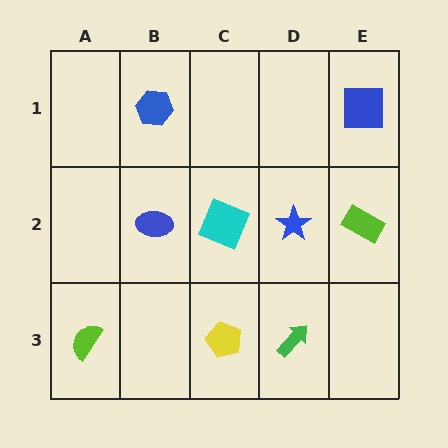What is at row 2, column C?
A cyan square.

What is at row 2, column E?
A lime rectangle.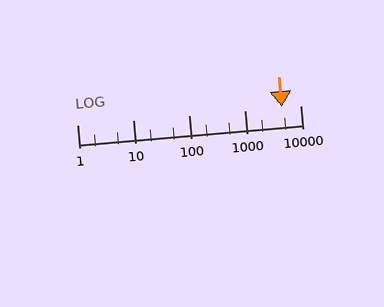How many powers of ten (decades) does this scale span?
The scale spans 4 decades, from 1 to 10000.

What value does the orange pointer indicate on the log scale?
The pointer indicates approximately 4700.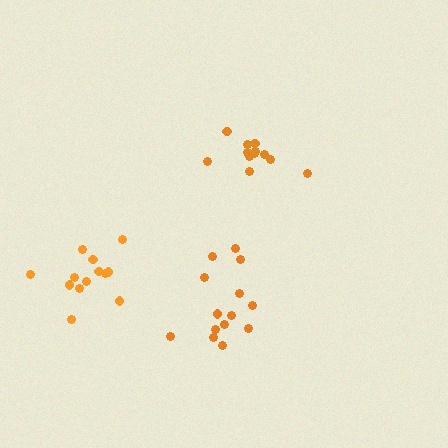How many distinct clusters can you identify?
There are 3 distinct clusters.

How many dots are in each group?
Group 1: 14 dots, Group 2: 13 dots, Group 3: 12 dots (39 total).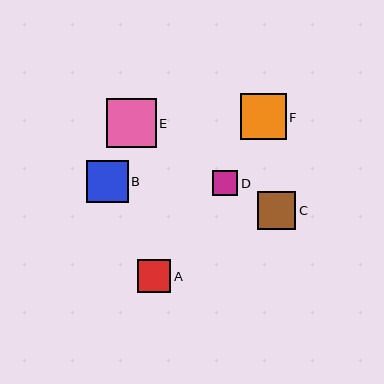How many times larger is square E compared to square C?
Square E is approximately 1.3 times the size of square C.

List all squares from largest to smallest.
From largest to smallest: E, F, B, C, A, D.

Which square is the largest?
Square E is the largest with a size of approximately 50 pixels.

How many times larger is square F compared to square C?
Square F is approximately 1.2 times the size of square C.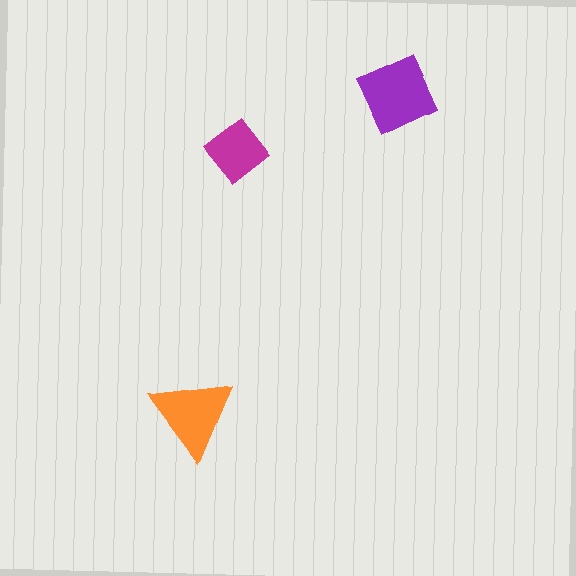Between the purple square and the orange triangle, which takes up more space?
The purple square.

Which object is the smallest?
The magenta diamond.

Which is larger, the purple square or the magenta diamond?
The purple square.